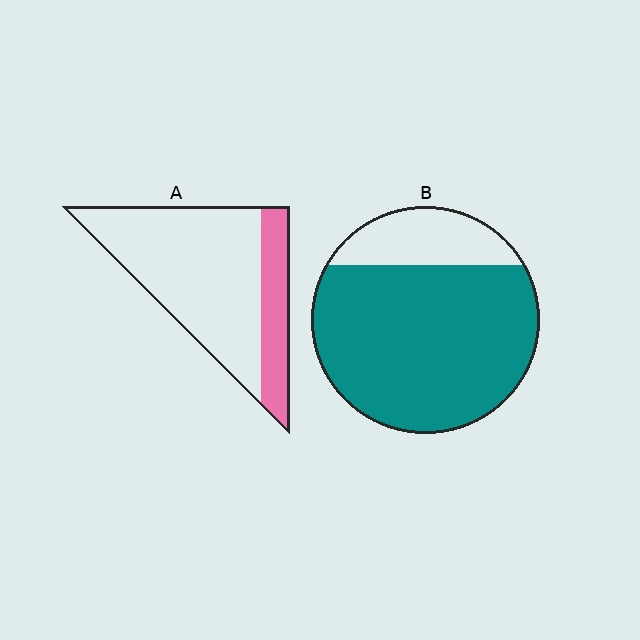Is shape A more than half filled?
No.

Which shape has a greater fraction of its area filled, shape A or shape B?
Shape B.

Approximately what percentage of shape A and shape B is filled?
A is approximately 25% and B is approximately 80%.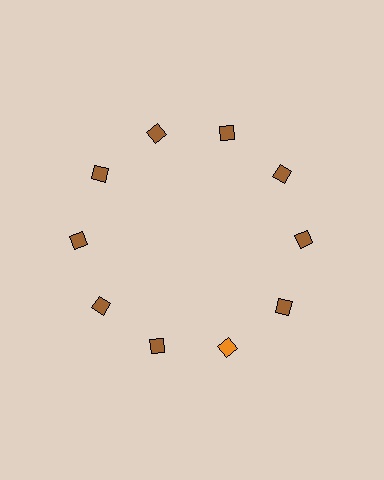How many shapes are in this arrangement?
There are 10 shapes arranged in a ring pattern.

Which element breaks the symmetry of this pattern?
The orange diamond at roughly the 5 o'clock position breaks the symmetry. All other shapes are brown diamonds.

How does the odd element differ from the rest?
It has a different color: orange instead of brown.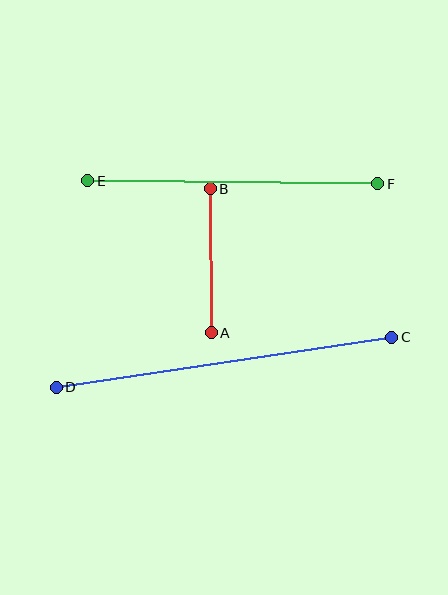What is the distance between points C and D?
The distance is approximately 339 pixels.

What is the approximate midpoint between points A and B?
The midpoint is at approximately (211, 261) pixels.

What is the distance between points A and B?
The distance is approximately 144 pixels.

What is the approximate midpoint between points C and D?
The midpoint is at approximately (224, 362) pixels.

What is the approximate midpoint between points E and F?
The midpoint is at approximately (233, 182) pixels.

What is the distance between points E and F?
The distance is approximately 290 pixels.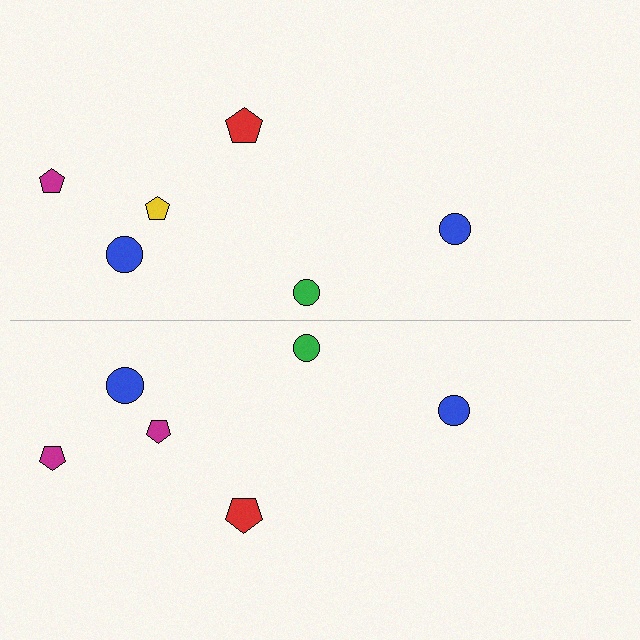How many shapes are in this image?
There are 12 shapes in this image.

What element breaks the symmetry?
The magenta pentagon on the bottom side breaks the symmetry — its mirror counterpart is yellow.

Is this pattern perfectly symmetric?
No, the pattern is not perfectly symmetric. The magenta pentagon on the bottom side breaks the symmetry — its mirror counterpart is yellow.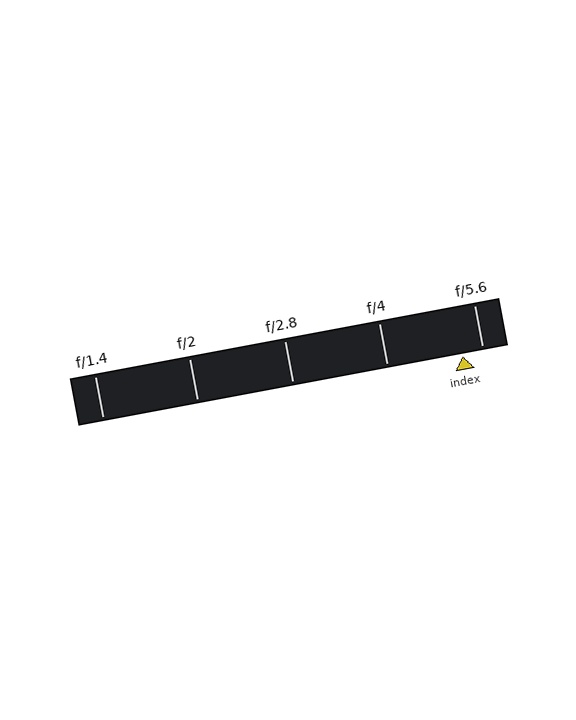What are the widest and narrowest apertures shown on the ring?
The widest aperture shown is f/1.4 and the narrowest is f/5.6.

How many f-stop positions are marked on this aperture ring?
There are 5 f-stop positions marked.